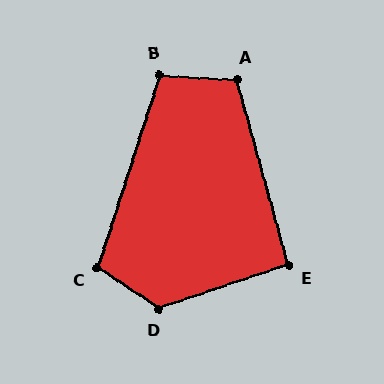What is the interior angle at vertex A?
Approximately 109 degrees (obtuse).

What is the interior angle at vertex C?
Approximately 106 degrees (obtuse).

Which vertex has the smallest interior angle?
E, at approximately 93 degrees.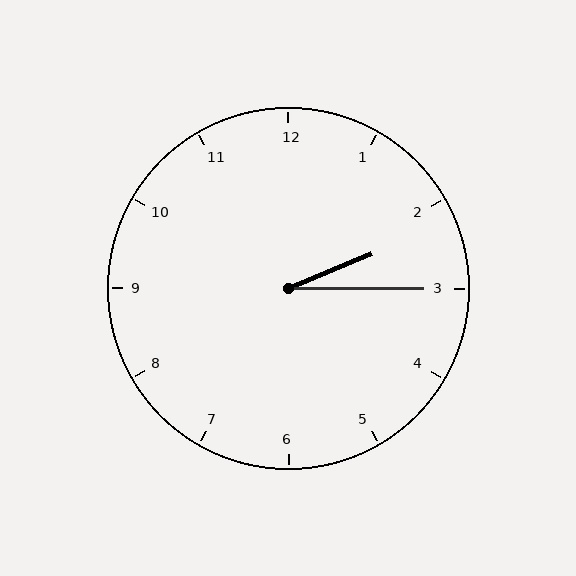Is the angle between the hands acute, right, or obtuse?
It is acute.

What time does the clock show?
2:15.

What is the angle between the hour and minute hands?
Approximately 22 degrees.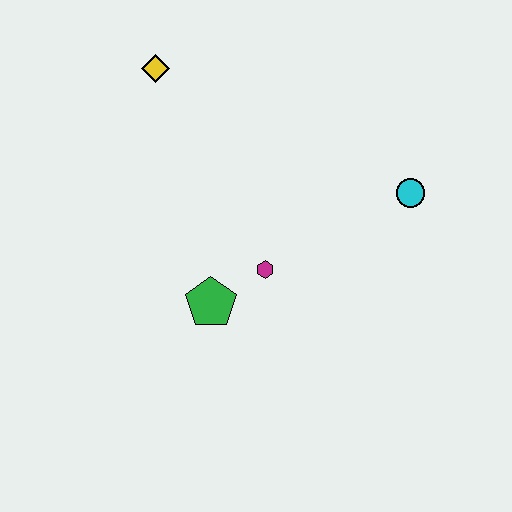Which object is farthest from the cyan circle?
The yellow diamond is farthest from the cyan circle.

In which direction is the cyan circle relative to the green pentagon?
The cyan circle is to the right of the green pentagon.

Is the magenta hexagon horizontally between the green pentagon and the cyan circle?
Yes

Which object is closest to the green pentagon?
The magenta hexagon is closest to the green pentagon.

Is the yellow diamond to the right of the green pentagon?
No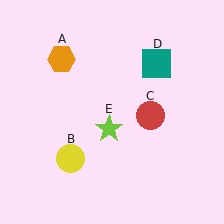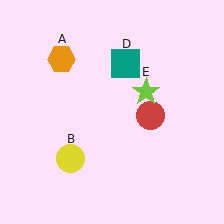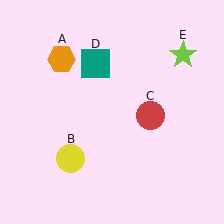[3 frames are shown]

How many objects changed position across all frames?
2 objects changed position: teal square (object D), lime star (object E).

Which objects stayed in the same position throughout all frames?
Orange hexagon (object A) and yellow circle (object B) and red circle (object C) remained stationary.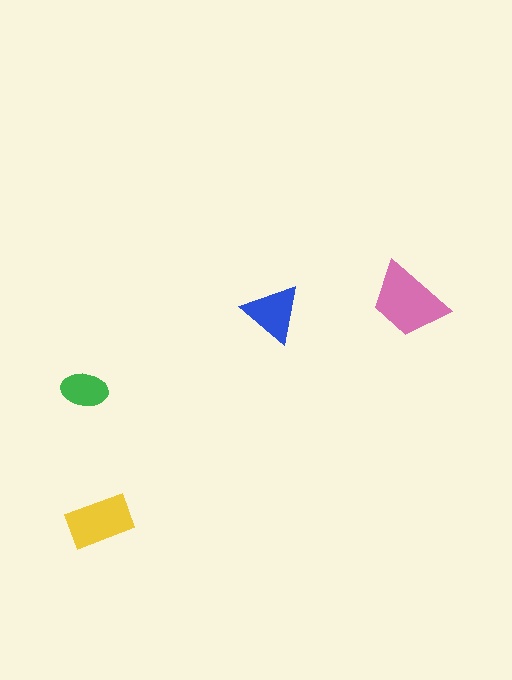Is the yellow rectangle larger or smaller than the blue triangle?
Larger.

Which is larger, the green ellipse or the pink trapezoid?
The pink trapezoid.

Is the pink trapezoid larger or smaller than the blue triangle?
Larger.